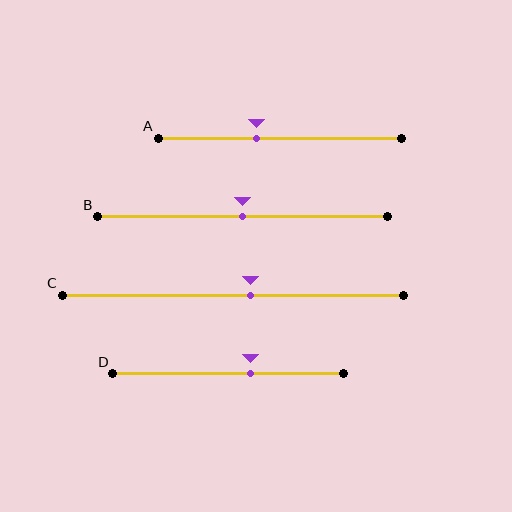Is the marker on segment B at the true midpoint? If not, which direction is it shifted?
Yes, the marker on segment B is at the true midpoint.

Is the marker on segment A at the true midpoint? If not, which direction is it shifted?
No, the marker on segment A is shifted to the left by about 10% of the segment length.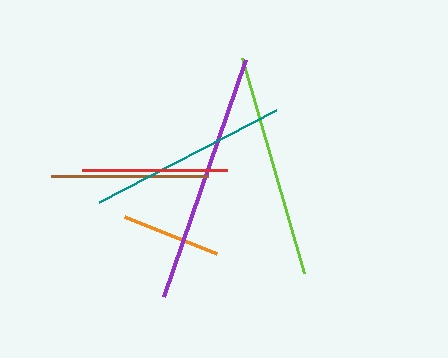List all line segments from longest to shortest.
From longest to shortest: purple, lime, teal, brown, red, orange.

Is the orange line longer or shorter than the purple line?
The purple line is longer than the orange line.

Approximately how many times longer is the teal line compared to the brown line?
The teal line is approximately 1.3 times the length of the brown line.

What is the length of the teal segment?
The teal segment is approximately 200 pixels long.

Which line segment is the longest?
The purple line is the longest at approximately 251 pixels.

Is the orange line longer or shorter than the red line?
The red line is longer than the orange line.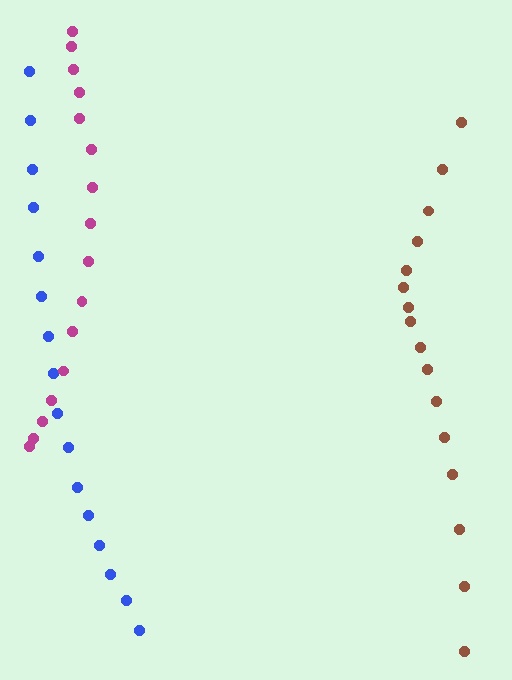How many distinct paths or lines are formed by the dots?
There are 3 distinct paths.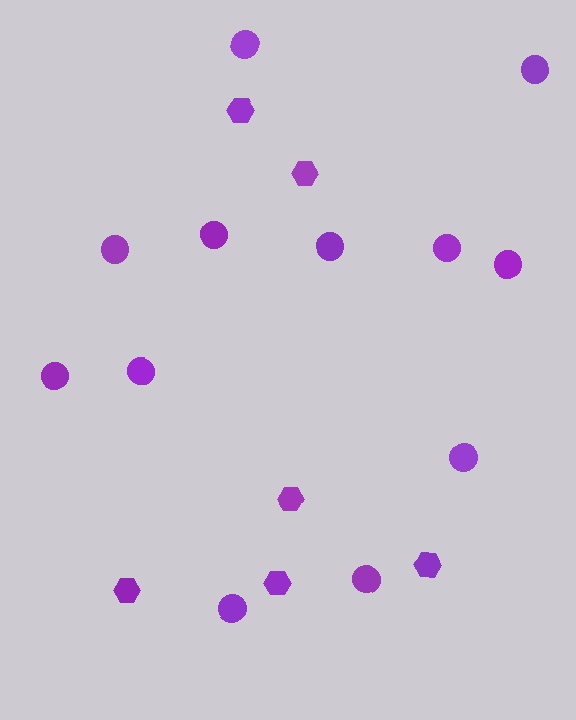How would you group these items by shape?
There are 2 groups: one group of circles (12) and one group of hexagons (6).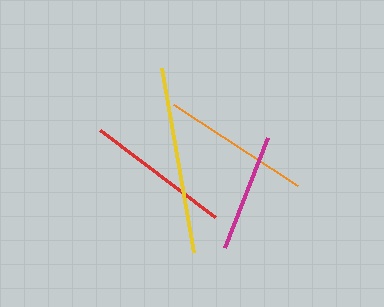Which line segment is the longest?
The yellow line is the longest at approximately 187 pixels.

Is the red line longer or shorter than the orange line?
The orange line is longer than the red line.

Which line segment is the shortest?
The magenta line is the shortest at approximately 118 pixels.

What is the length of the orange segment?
The orange segment is approximately 149 pixels long.